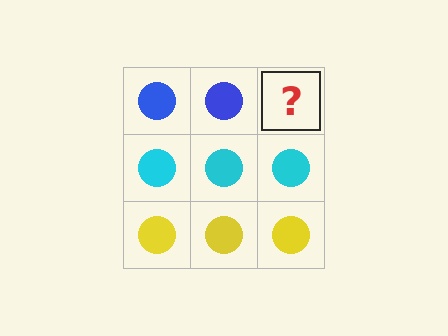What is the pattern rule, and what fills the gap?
The rule is that each row has a consistent color. The gap should be filled with a blue circle.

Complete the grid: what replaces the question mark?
The question mark should be replaced with a blue circle.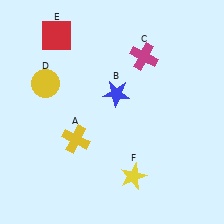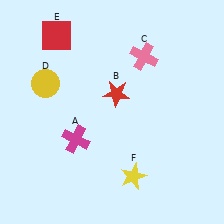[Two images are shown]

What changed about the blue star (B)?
In Image 1, B is blue. In Image 2, it changed to red.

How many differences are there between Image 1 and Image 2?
There are 3 differences between the two images.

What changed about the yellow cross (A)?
In Image 1, A is yellow. In Image 2, it changed to magenta.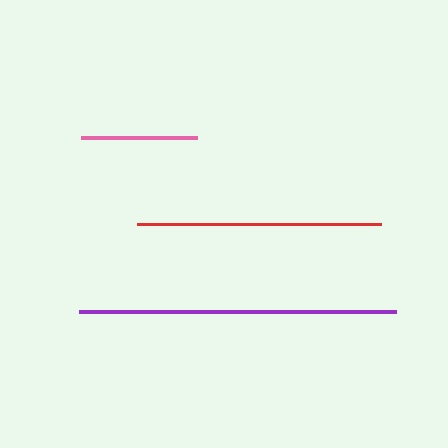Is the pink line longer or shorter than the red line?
The red line is longer than the pink line.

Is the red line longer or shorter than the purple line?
The purple line is longer than the red line.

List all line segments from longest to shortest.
From longest to shortest: purple, red, pink.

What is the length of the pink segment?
The pink segment is approximately 116 pixels long.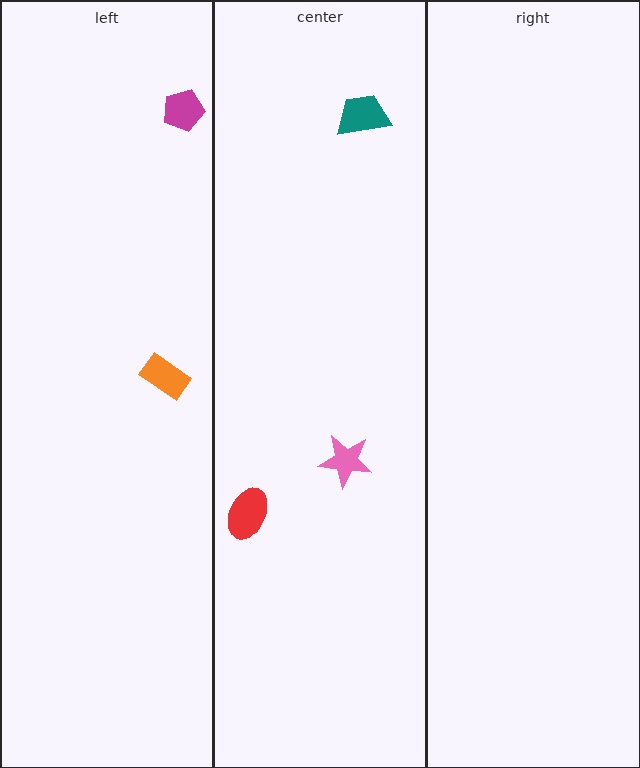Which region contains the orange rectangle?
The left region.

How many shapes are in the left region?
2.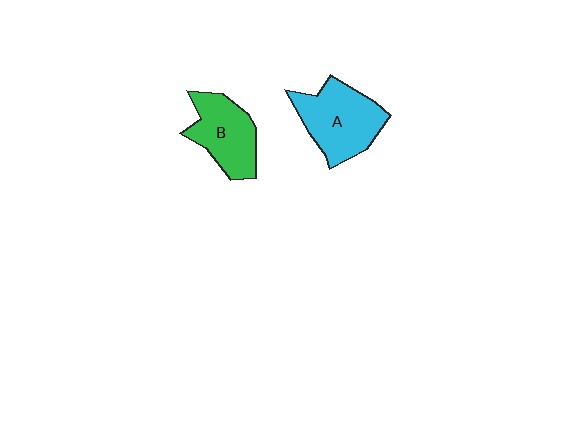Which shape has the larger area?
Shape A (cyan).